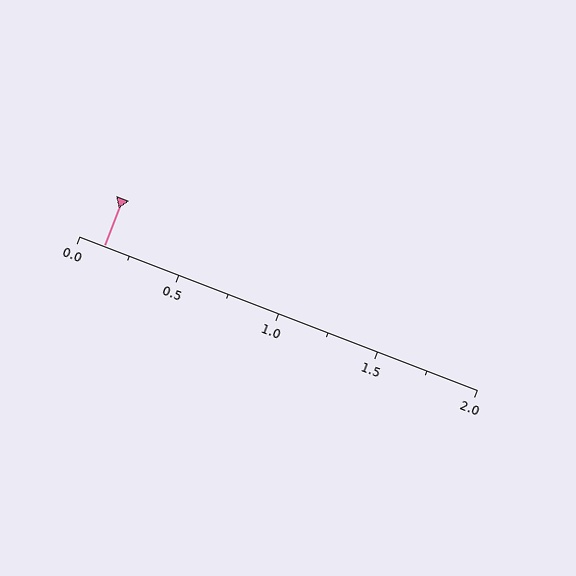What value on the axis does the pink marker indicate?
The marker indicates approximately 0.12.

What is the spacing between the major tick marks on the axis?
The major ticks are spaced 0.5 apart.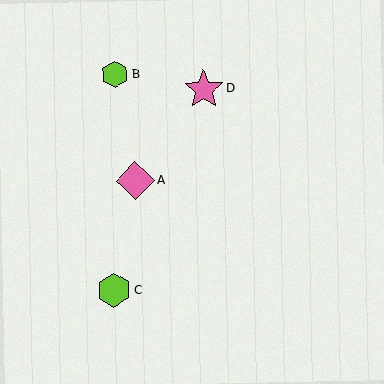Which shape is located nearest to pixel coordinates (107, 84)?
The lime hexagon (labeled B) at (115, 74) is nearest to that location.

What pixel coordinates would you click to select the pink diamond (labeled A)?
Click at (135, 180) to select the pink diamond A.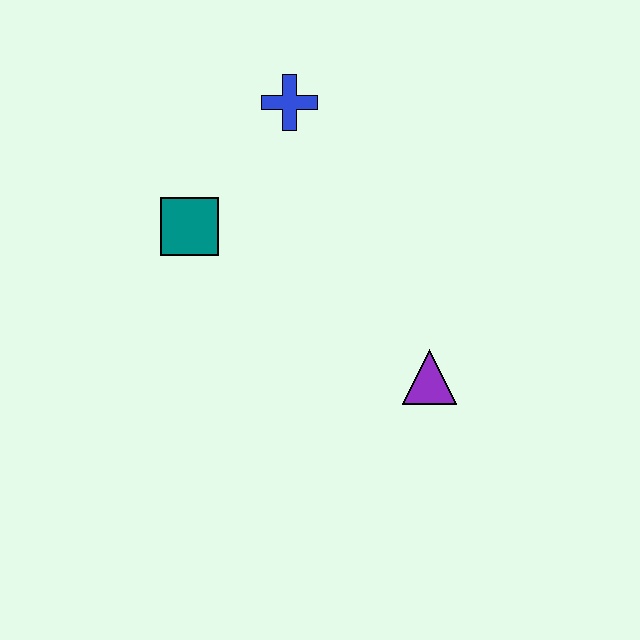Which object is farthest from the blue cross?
The purple triangle is farthest from the blue cross.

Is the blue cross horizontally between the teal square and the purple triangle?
Yes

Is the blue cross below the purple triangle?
No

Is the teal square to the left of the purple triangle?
Yes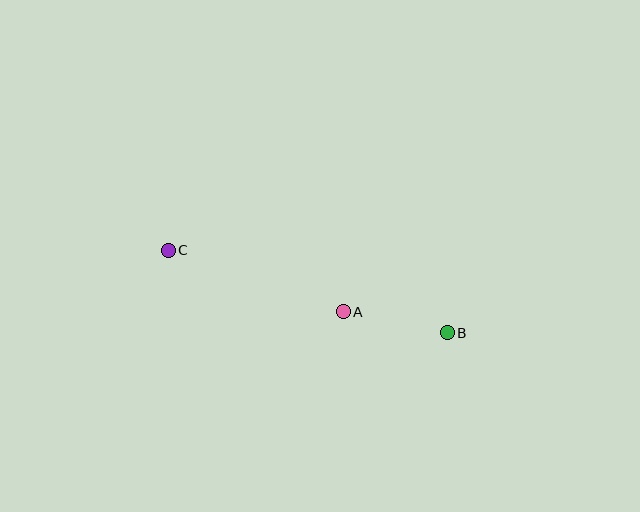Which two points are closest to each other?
Points A and B are closest to each other.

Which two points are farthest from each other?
Points B and C are farthest from each other.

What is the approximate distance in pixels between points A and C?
The distance between A and C is approximately 185 pixels.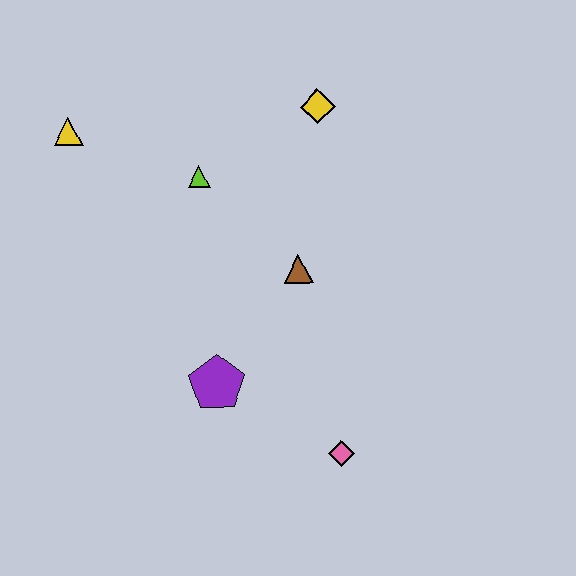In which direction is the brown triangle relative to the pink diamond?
The brown triangle is above the pink diamond.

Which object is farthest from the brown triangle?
The yellow triangle is farthest from the brown triangle.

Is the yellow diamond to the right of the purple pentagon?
Yes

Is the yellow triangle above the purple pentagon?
Yes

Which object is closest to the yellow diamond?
The lime triangle is closest to the yellow diamond.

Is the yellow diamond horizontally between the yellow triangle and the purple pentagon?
No